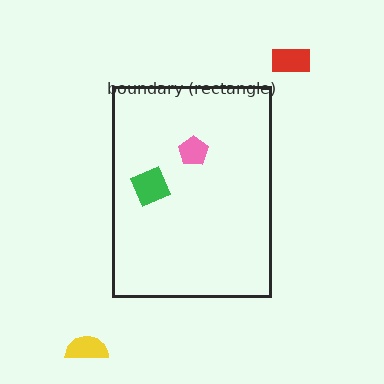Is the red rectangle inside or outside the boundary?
Outside.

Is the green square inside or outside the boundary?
Inside.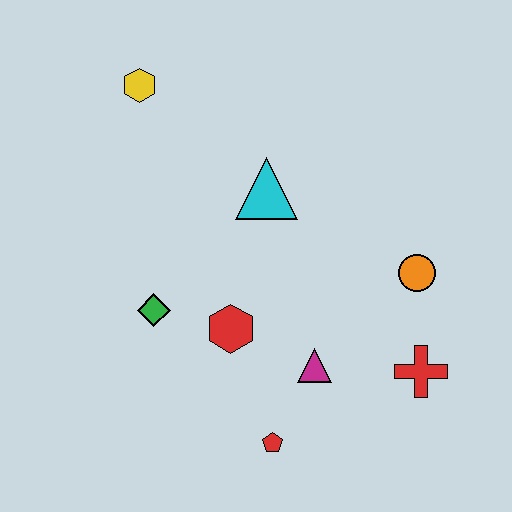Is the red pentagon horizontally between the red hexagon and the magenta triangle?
Yes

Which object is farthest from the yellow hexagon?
The red cross is farthest from the yellow hexagon.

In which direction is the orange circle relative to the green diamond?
The orange circle is to the right of the green diamond.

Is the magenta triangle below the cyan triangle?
Yes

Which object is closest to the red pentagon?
The magenta triangle is closest to the red pentagon.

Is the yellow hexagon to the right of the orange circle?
No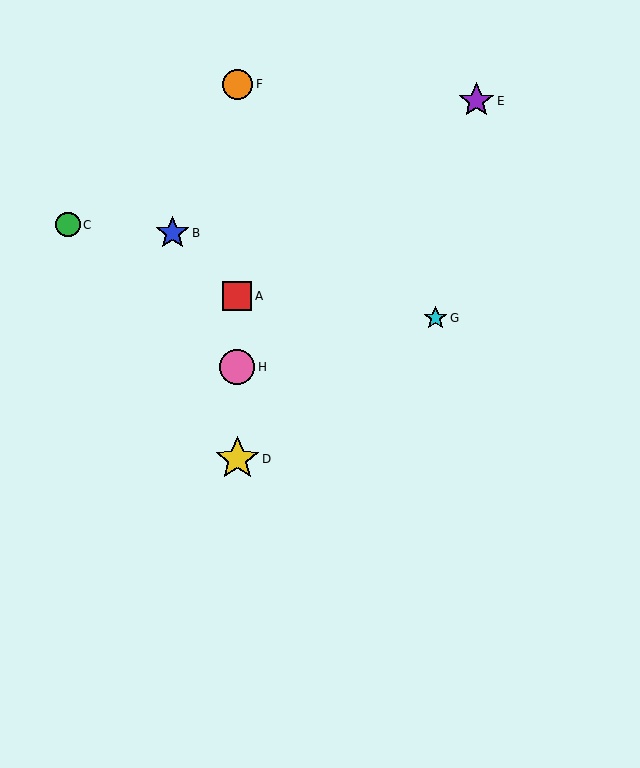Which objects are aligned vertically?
Objects A, D, F, H are aligned vertically.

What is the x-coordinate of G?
Object G is at x≈436.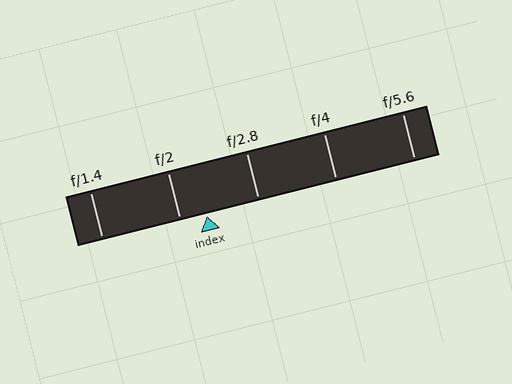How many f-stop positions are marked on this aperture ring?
There are 5 f-stop positions marked.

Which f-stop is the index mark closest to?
The index mark is closest to f/2.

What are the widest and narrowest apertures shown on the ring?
The widest aperture shown is f/1.4 and the narrowest is f/5.6.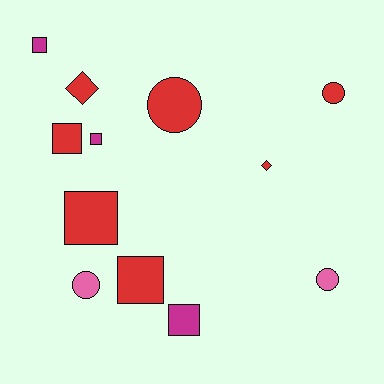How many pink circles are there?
There are 2 pink circles.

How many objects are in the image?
There are 12 objects.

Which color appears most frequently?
Red, with 7 objects.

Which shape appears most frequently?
Square, with 6 objects.